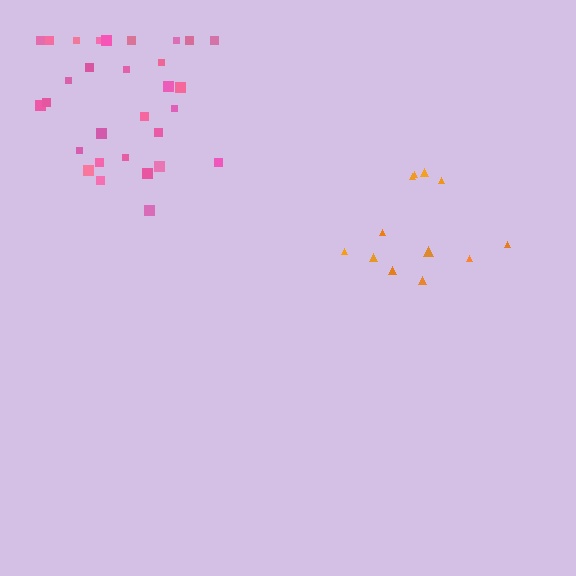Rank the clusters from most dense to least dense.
pink, orange.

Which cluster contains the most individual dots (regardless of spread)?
Pink (30).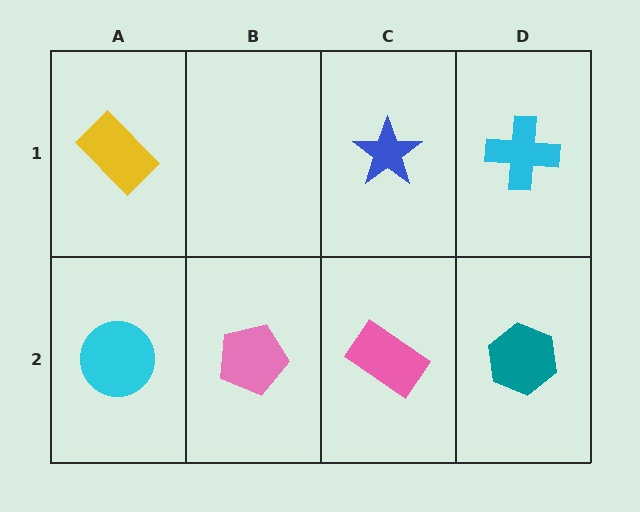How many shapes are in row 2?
4 shapes.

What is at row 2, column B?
A pink pentagon.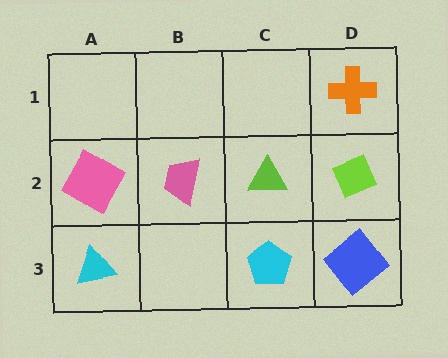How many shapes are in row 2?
4 shapes.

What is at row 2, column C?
A lime triangle.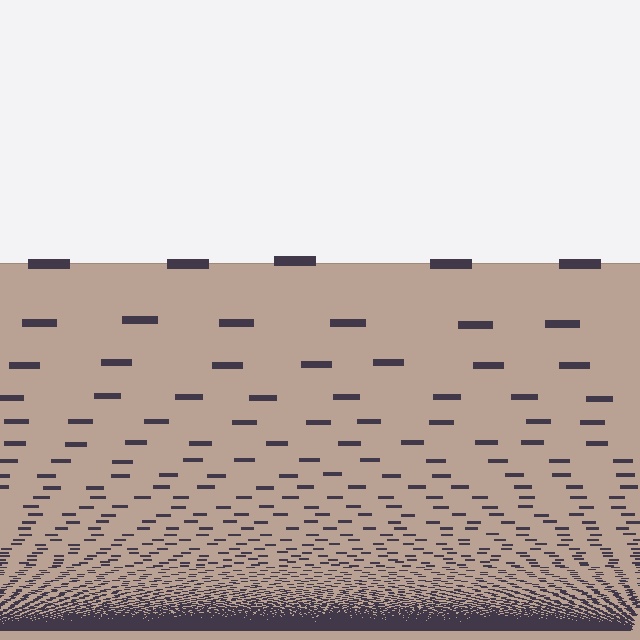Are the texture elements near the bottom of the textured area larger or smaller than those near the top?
Smaller. The gradient is inverted — elements near the bottom are smaller and denser.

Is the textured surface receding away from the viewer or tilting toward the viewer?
The surface appears to tilt toward the viewer. Texture elements get larger and sparser toward the top.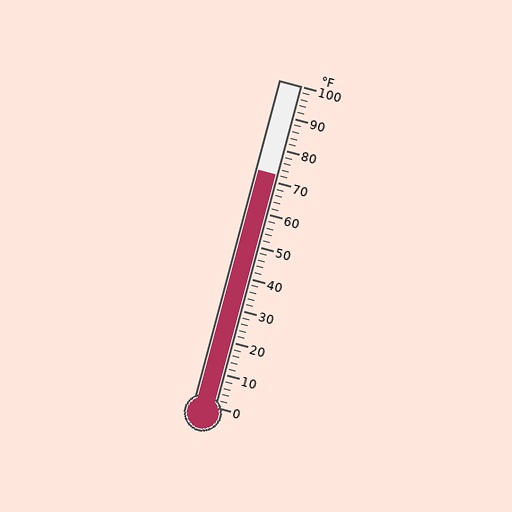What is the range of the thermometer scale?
The thermometer scale ranges from 0°F to 100°F.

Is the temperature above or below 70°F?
The temperature is above 70°F.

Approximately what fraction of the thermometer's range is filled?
The thermometer is filled to approximately 70% of its range.